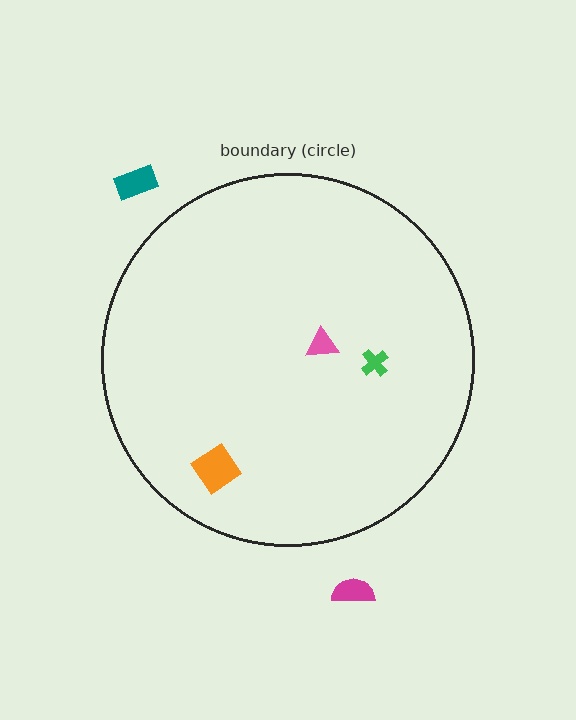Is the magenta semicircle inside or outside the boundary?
Outside.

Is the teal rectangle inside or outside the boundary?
Outside.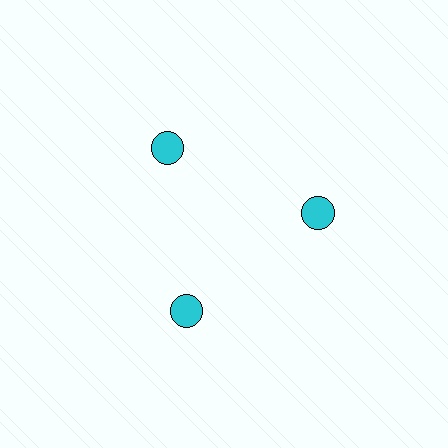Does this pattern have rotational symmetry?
Yes, this pattern has 3-fold rotational symmetry. It looks the same after rotating 120 degrees around the center.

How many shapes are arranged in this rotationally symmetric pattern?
There are 3 shapes, arranged in 3 groups of 1.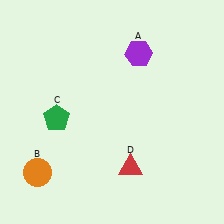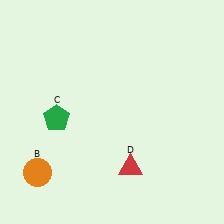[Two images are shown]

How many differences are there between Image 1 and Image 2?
There is 1 difference between the two images.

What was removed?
The purple hexagon (A) was removed in Image 2.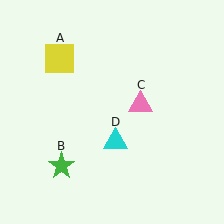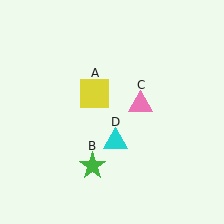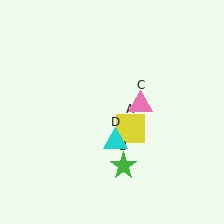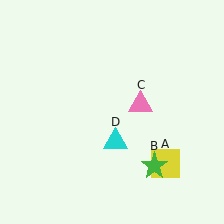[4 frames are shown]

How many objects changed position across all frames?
2 objects changed position: yellow square (object A), green star (object B).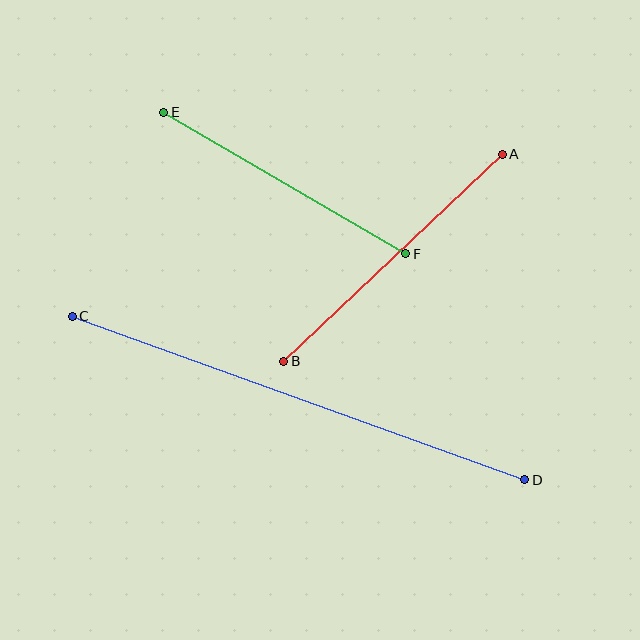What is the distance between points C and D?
The distance is approximately 481 pixels.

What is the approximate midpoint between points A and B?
The midpoint is at approximately (393, 258) pixels.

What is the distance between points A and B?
The distance is approximately 301 pixels.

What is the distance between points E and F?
The distance is approximately 280 pixels.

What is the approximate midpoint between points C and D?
The midpoint is at approximately (299, 398) pixels.